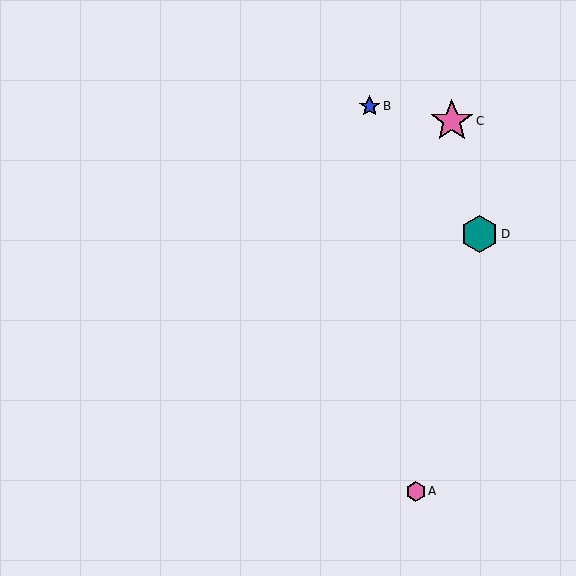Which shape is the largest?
The pink star (labeled C) is the largest.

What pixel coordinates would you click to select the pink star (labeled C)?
Click at (452, 121) to select the pink star C.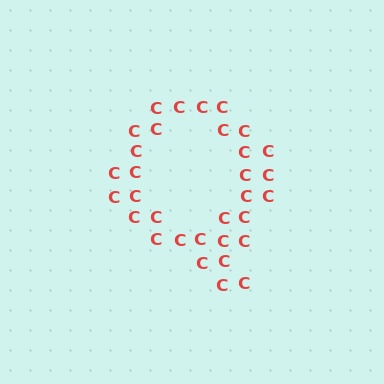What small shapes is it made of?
It is made of small letter C's.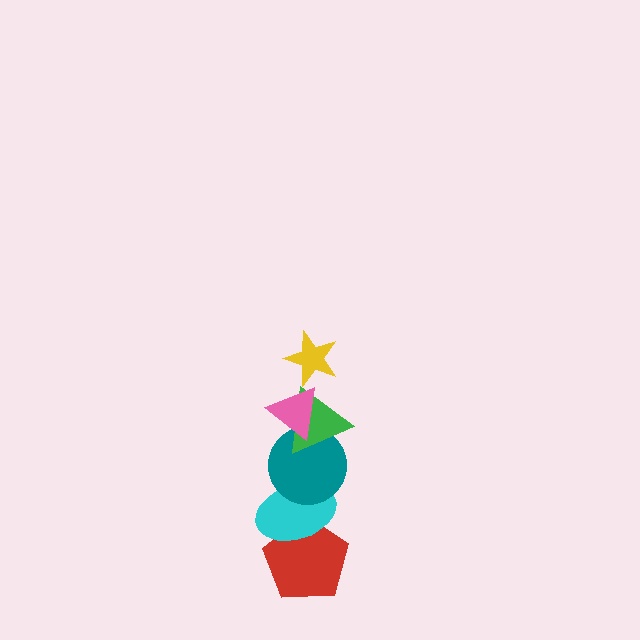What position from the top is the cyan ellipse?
The cyan ellipse is 5th from the top.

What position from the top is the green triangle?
The green triangle is 3rd from the top.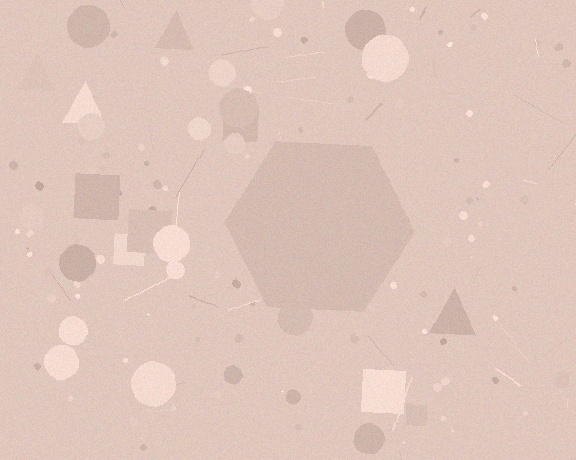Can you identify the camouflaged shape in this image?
The camouflaged shape is a hexagon.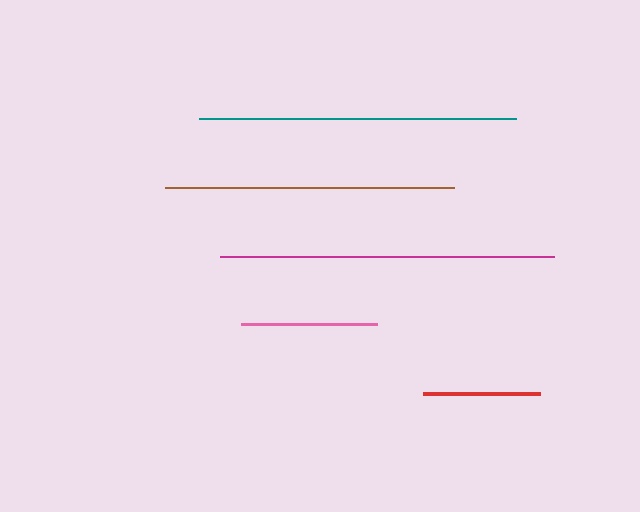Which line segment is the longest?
The magenta line is the longest at approximately 334 pixels.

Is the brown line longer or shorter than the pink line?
The brown line is longer than the pink line.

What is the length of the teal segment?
The teal segment is approximately 317 pixels long.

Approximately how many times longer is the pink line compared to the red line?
The pink line is approximately 1.2 times the length of the red line.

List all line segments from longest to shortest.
From longest to shortest: magenta, teal, brown, pink, red.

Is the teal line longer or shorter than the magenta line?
The magenta line is longer than the teal line.